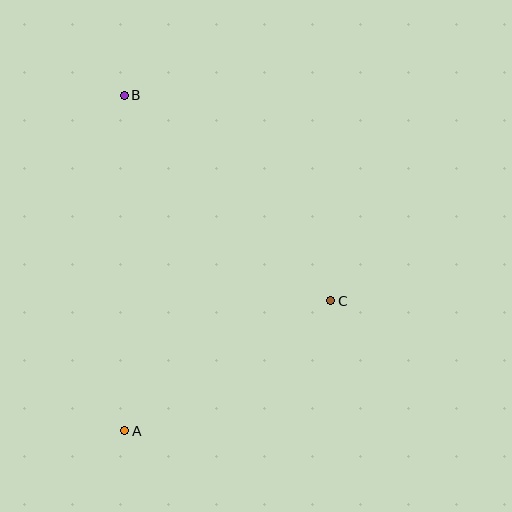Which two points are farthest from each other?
Points A and B are farthest from each other.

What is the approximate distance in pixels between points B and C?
The distance between B and C is approximately 291 pixels.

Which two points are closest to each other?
Points A and C are closest to each other.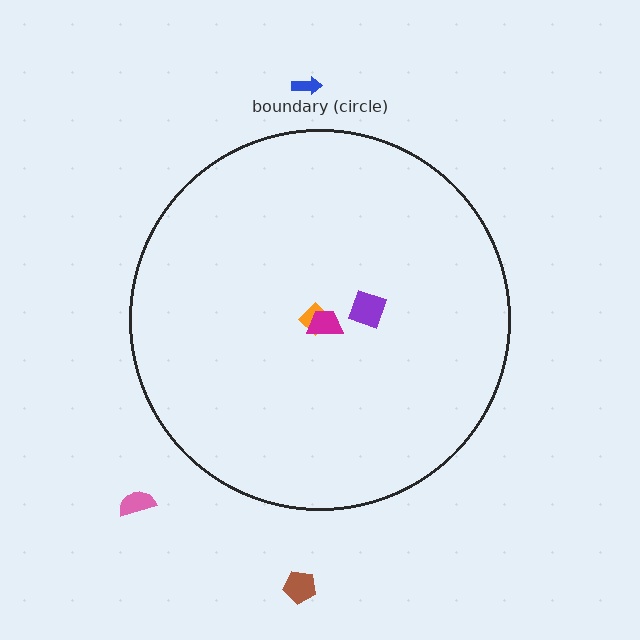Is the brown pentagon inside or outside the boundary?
Outside.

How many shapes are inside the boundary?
3 inside, 3 outside.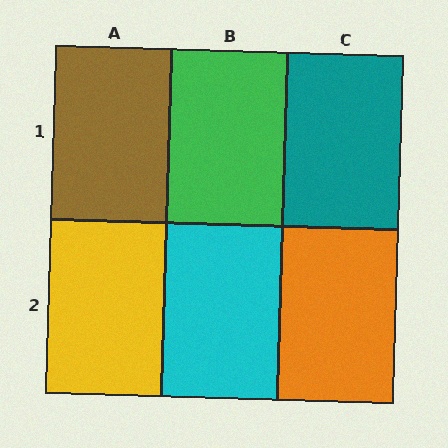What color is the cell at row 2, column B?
Cyan.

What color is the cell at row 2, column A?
Yellow.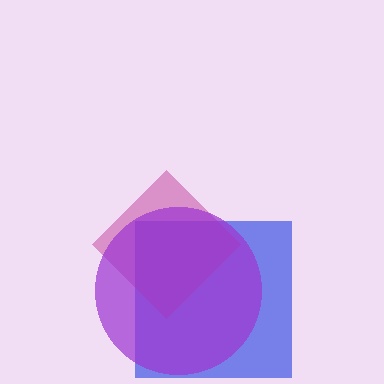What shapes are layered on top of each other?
The layered shapes are: a blue square, a magenta diamond, a purple circle.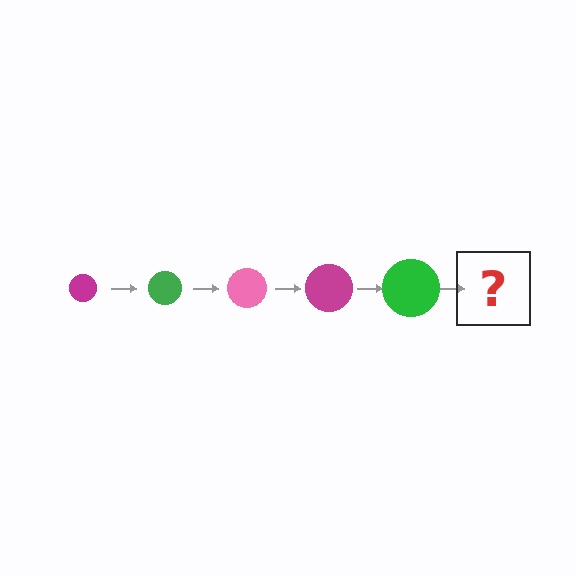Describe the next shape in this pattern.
It should be a pink circle, larger than the previous one.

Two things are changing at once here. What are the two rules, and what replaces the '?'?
The two rules are that the circle grows larger each step and the color cycles through magenta, green, and pink. The '?' should be a pink circle, larger than the previous one.